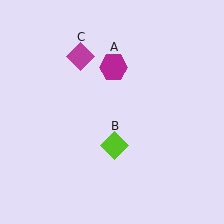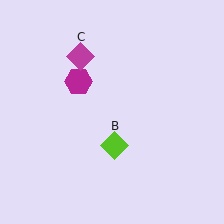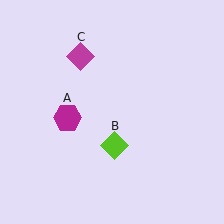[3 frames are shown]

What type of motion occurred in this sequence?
The magenta hexagon (object A) rotated counterclockwise around the center of the scene.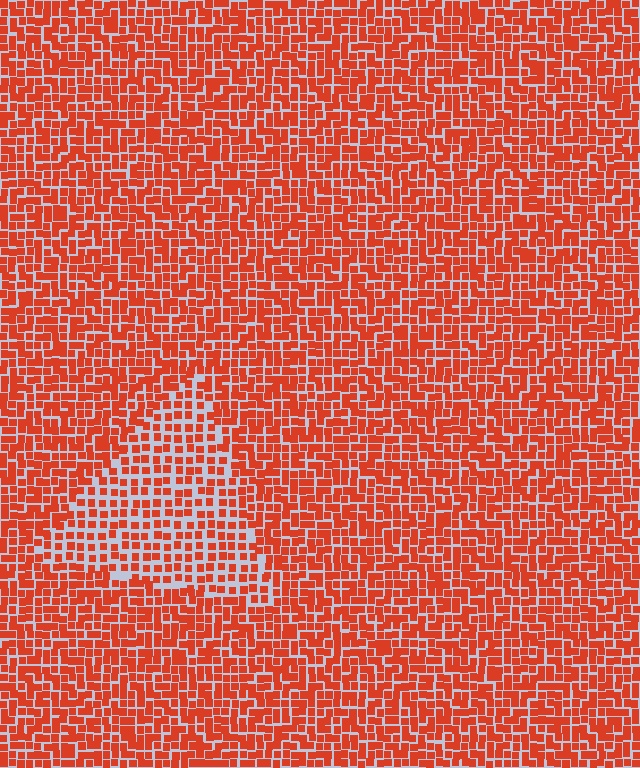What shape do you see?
I see a triangle.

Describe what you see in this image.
The image contains small red elements arranged at two different densities. A triangle-shaped region is visible where the elements are less densely packed than the surrounding area.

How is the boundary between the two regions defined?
The boundary is defined by a change in element density (approximately 1.6x ratio). All elements are the same color, size, and shape.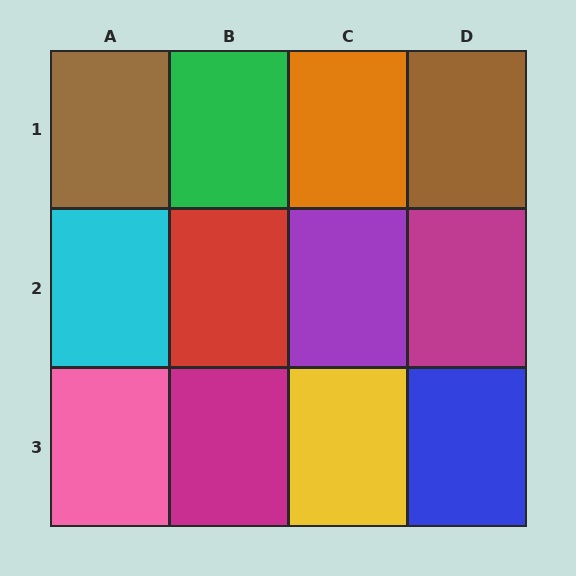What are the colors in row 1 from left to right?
Brown, green, orange, brown.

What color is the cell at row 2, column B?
Red.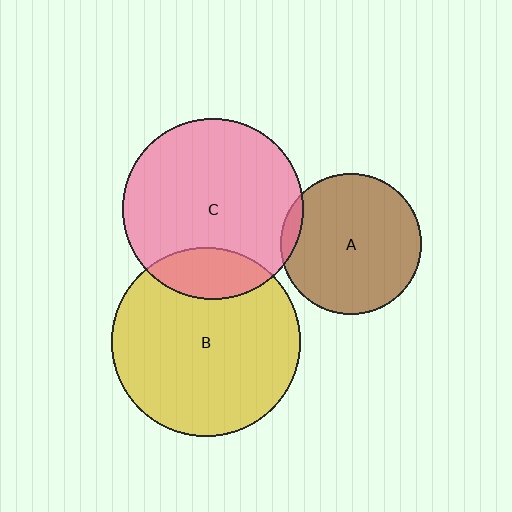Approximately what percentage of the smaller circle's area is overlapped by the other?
Approximately 5%.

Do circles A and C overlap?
Yes.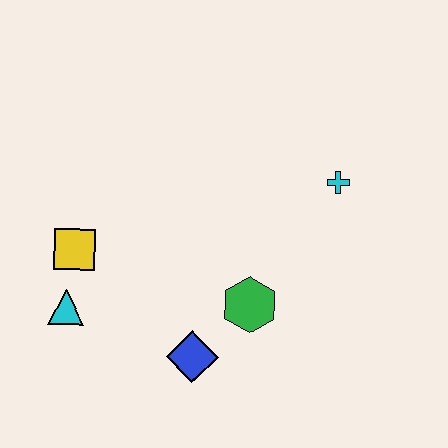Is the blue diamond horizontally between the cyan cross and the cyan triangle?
Yes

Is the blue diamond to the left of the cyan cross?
Yes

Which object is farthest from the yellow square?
The cyan cross is farthest from the yellow square.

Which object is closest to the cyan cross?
The green hexagon is closest to the cyan cross.